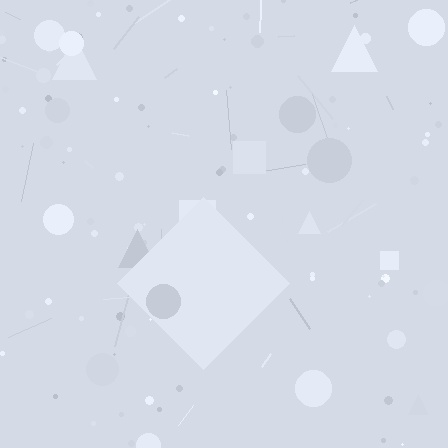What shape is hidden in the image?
A diamond is hidden in the image.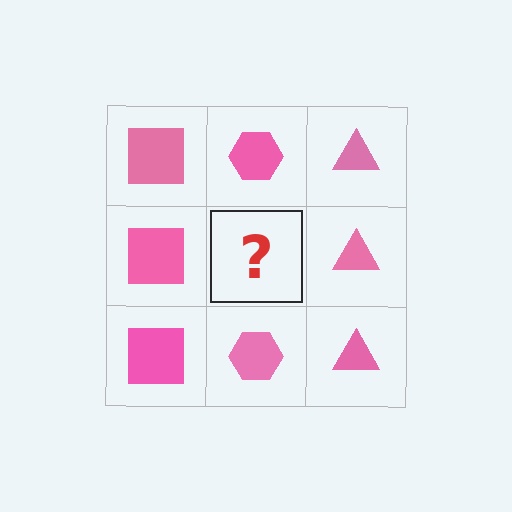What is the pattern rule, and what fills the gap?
The rule is that each column has a consistent shape. The gap should be filled with a pink hexagon.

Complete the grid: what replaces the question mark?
The question mark should be replaced with a pink hexagon.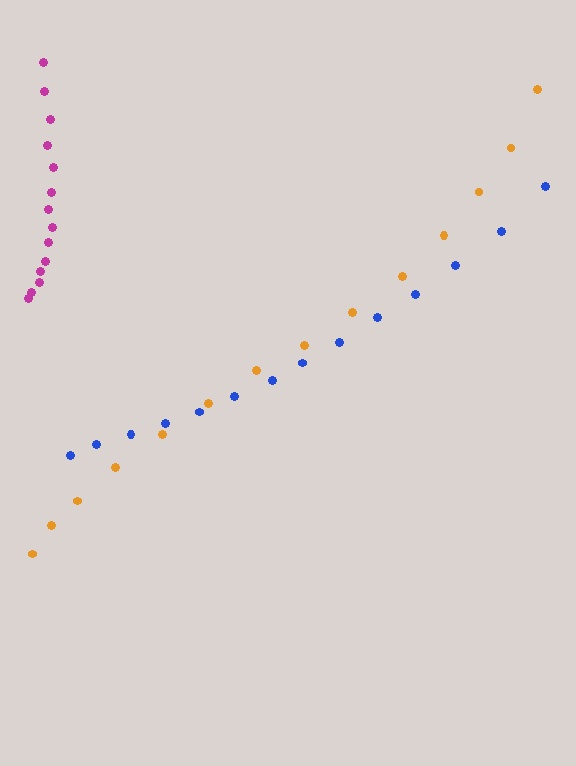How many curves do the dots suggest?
There are 3 distinct paths.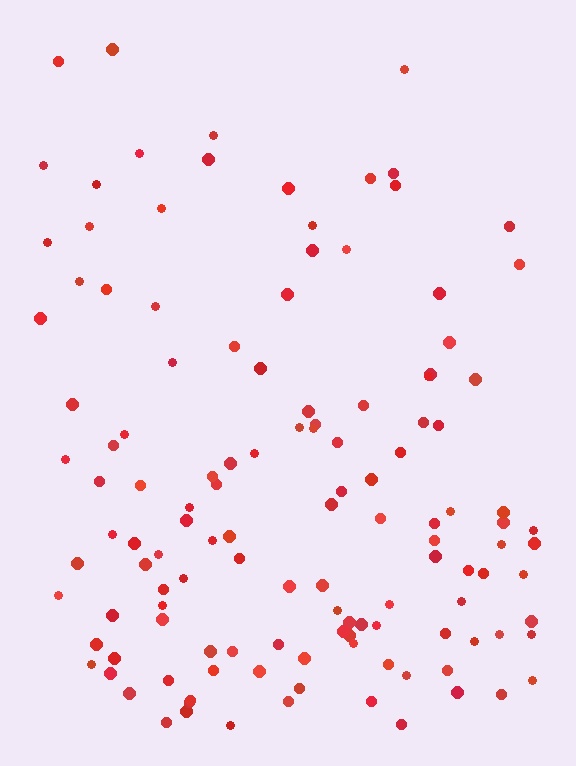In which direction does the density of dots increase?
From top to bottom, with the bottom side densest.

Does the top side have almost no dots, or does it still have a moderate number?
Still a moderate number, just noticeably fewer than the bottom.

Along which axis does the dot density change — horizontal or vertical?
Vertical.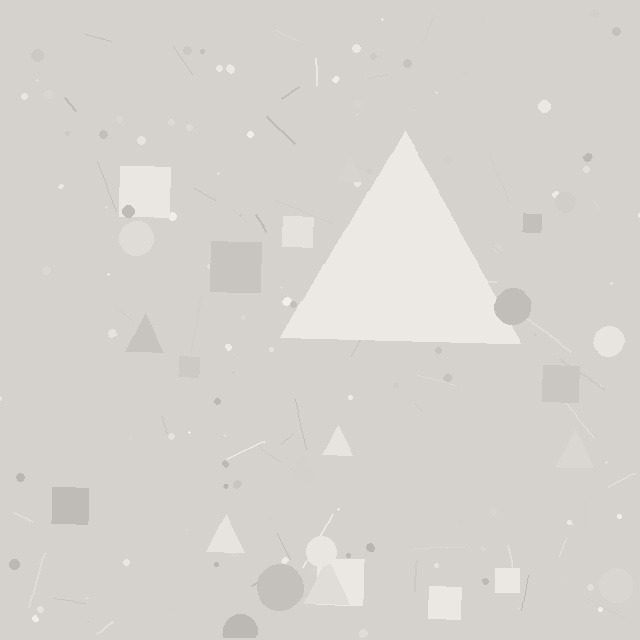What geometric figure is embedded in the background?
A triangle is embedded in the background.